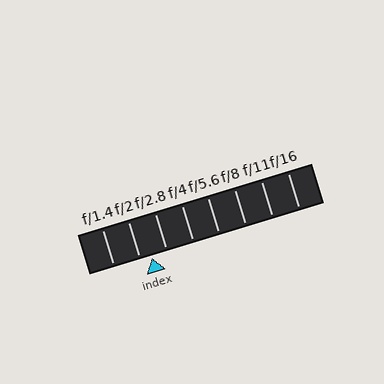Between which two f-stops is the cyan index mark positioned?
The index mark is between f/2 and f/2.8.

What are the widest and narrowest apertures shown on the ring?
The widest aperture shown is f/1.4 and the narrowest is f/16.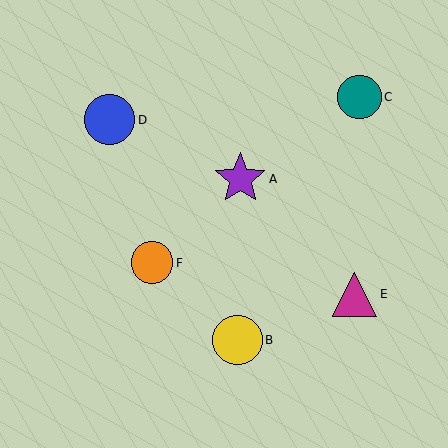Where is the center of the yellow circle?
The center of the yellow circle is at (237, 340).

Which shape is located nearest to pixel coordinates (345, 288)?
The magenta triangle (labeled E) at (355, 294) is nearest to that location.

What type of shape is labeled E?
Shape E is a magenta triangle.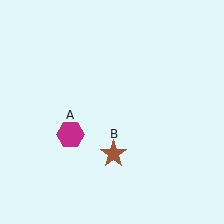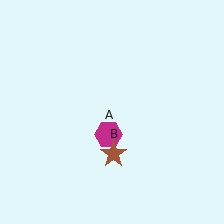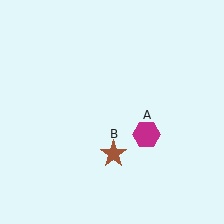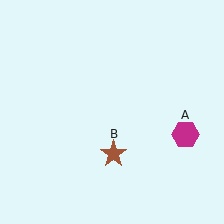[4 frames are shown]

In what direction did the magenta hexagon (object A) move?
The magenta hexagon (object A) moved right.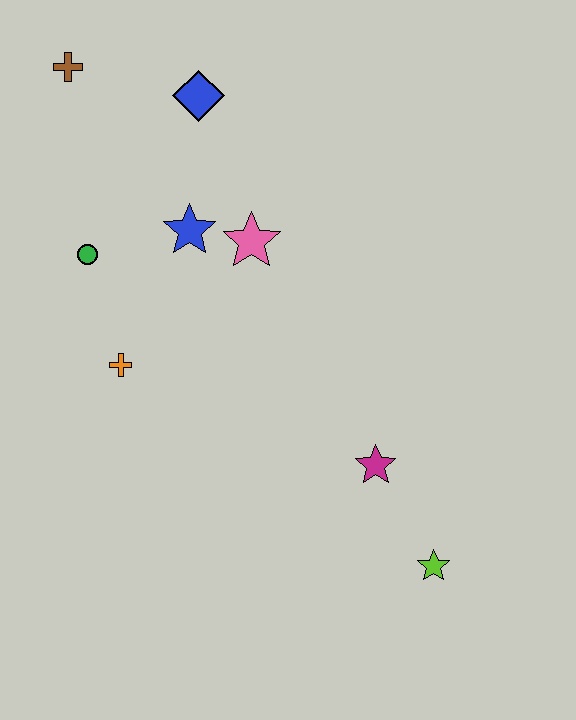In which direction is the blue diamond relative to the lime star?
The blue diamond is above the lime star.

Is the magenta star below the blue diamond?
Yes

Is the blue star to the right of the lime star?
No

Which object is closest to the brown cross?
The blue diamond is closest to the brown cross.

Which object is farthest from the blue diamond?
The lime star is farthest from the blue diamond.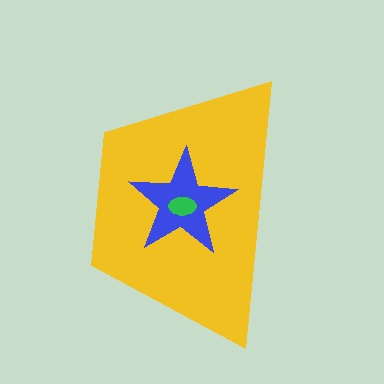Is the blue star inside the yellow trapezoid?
Yes.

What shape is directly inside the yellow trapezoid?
The blue star.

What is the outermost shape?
The yellow trapezoid.